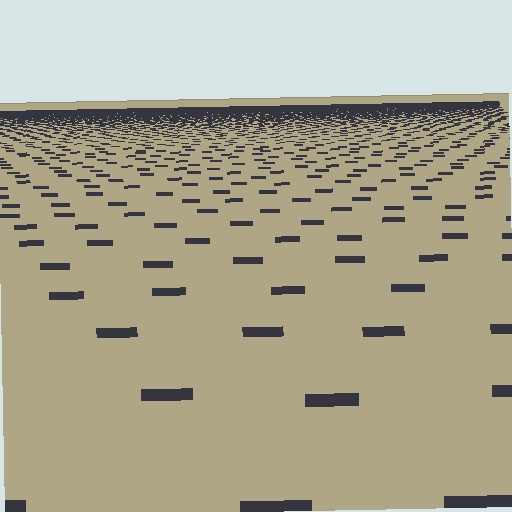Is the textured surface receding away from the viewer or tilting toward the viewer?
The surface is receding away from the viewer. Texture elements get smaller and denser toward the top.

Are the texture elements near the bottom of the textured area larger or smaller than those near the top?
Larger. Near the bottom, elements are closer to the viewer and appear at a bigger on-screen size.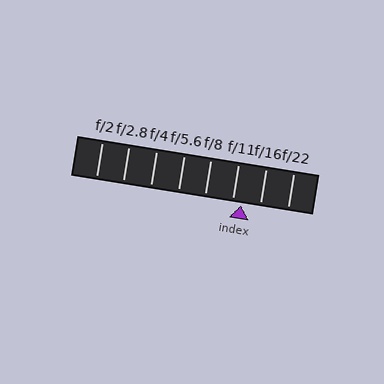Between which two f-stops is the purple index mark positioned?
The index mark is between f/11 and f/16.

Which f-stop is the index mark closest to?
The index mark is closest to f/11.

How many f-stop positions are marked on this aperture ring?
There are 8 f-stop positions marked.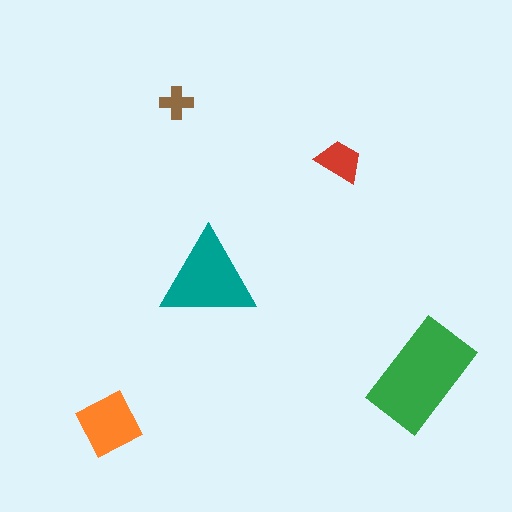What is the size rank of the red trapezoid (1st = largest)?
4th.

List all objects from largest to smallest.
The green rectangle, the teal triangle, the orange diamond, the red trapezoid, the brown cross.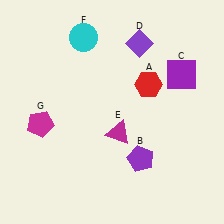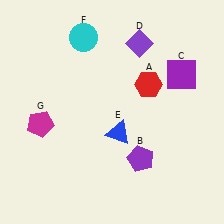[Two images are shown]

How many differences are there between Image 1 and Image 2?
There is 1 difference between the two images.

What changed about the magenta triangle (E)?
In Image 1, E is magenta. In Image 2, it changed to blue.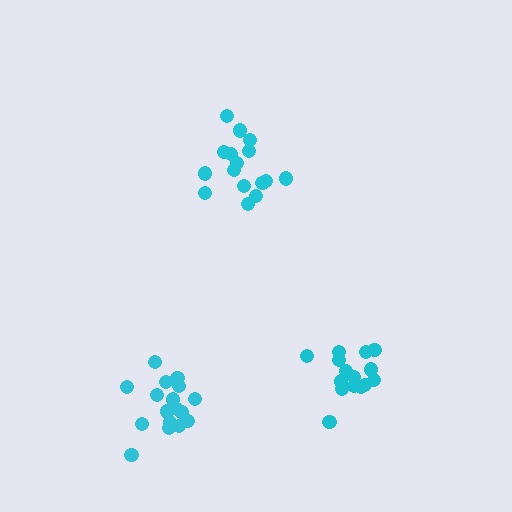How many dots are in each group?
Group 1: 16 dots, Group 2: 15 dots, Group 3: 18 dots (49 total).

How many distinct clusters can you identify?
There are 3 distinct clusters.